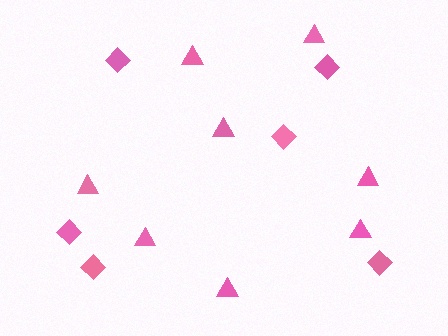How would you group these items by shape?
There are 2 groups: one group of diamonds (6) and one group of triangles (8).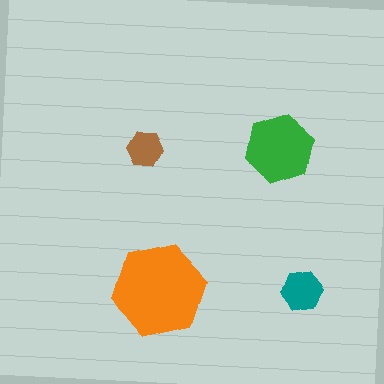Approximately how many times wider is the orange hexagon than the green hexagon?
About 1.5 times wider.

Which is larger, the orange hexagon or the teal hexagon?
The orange one.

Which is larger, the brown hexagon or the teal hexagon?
The teal one.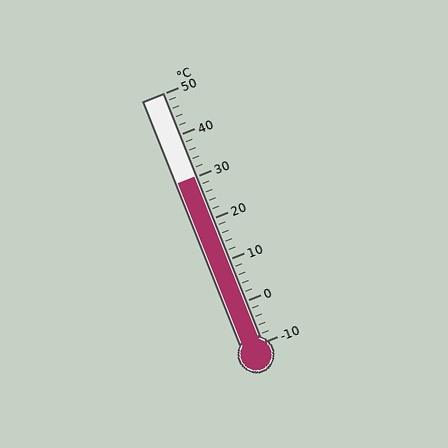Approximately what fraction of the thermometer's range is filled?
The thermometer is filled to approximately 65% of its range.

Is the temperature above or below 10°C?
The temperature is above 10°C.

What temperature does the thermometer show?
The thermometer shows approximately 30°C.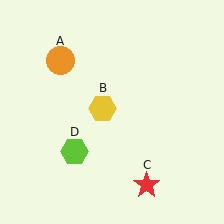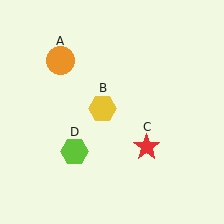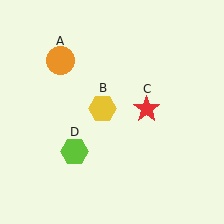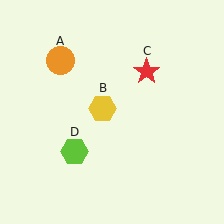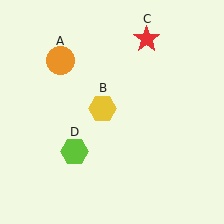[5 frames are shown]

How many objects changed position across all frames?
1 object changed position: red star (object C).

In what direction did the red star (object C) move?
The red star (object C) moved up.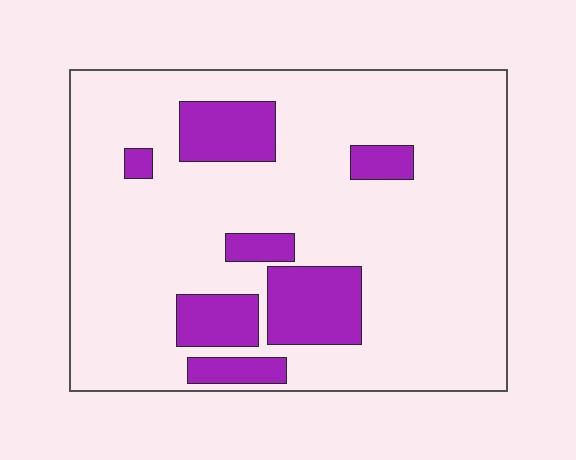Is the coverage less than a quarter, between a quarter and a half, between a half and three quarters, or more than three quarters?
Less than a quarter.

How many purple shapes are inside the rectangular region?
7.